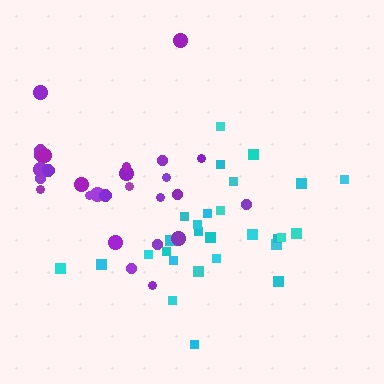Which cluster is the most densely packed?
Purple.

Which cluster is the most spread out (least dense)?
Cyan.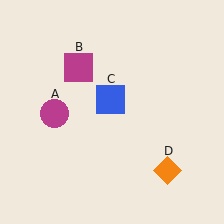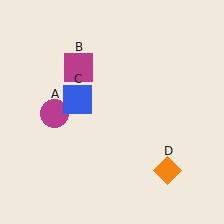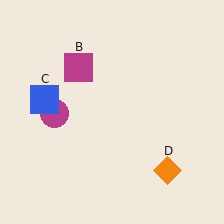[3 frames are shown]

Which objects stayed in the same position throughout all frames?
Magenta circle (object A) and magenta square (object B) and orange diamond (object D) remained stationary.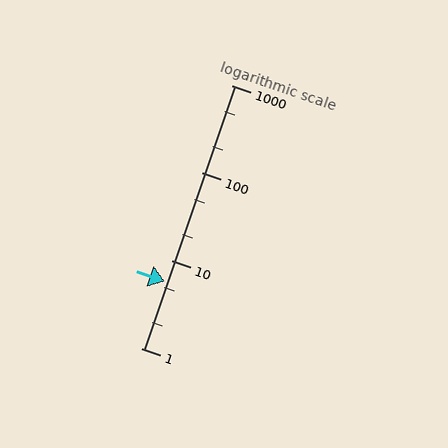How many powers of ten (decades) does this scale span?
The scale spans 3 decades, from 1 to 1000.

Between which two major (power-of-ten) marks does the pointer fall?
The pointer is between 1 and 10.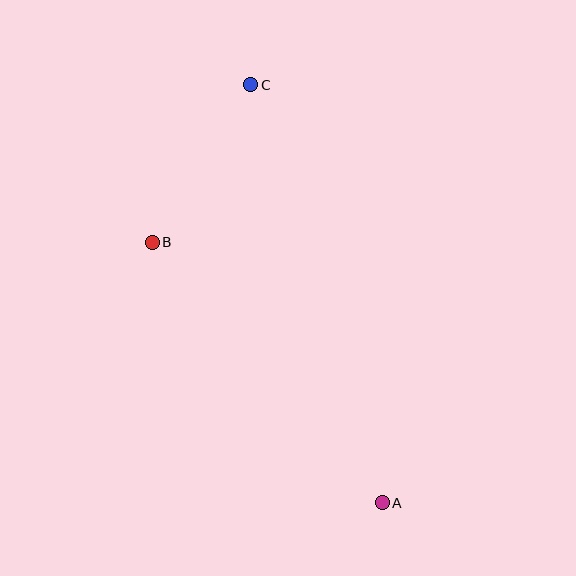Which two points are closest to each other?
Points B and C are closest to each other.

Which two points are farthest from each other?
Points A and C are farthest from each other.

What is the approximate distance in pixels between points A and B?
The distance between A and B is approximately 348 pixels.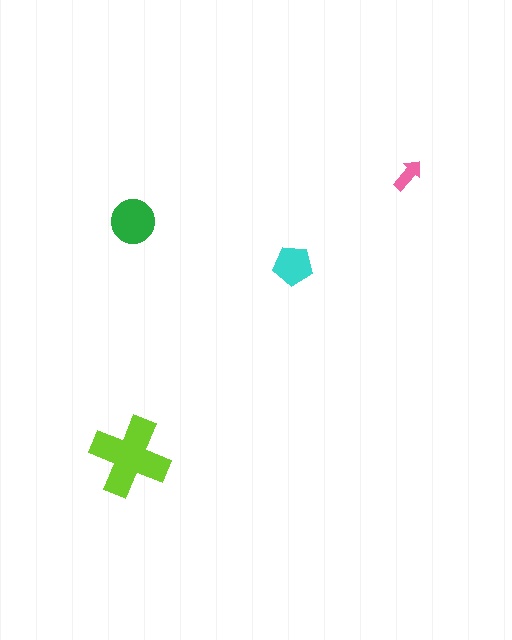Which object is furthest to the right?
The pink arrow is rightmost.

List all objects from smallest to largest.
The pink arrow, the cyan pentagon, the green circle, the lime cross.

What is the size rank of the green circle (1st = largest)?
2nd.